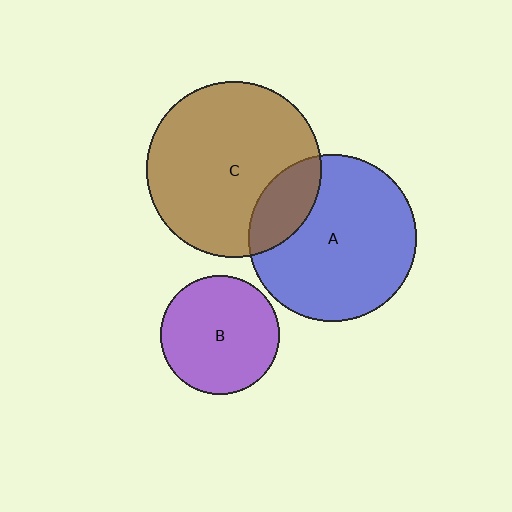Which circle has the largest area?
Circle C (brown).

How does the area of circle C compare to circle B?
Approximately 2.2 times.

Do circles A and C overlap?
Yes.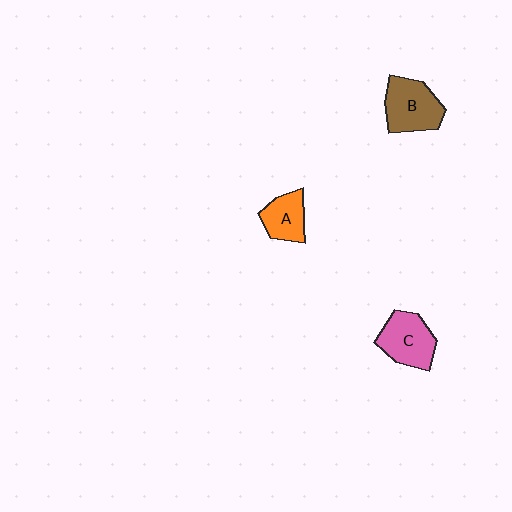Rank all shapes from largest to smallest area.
From largest to smallest: B (brown), C (pink), A (orange).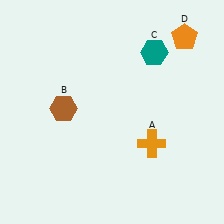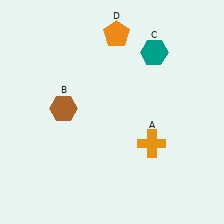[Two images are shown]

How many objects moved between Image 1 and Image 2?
1 object moved between the two images.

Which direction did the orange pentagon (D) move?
The orange pentagon (D) moved left.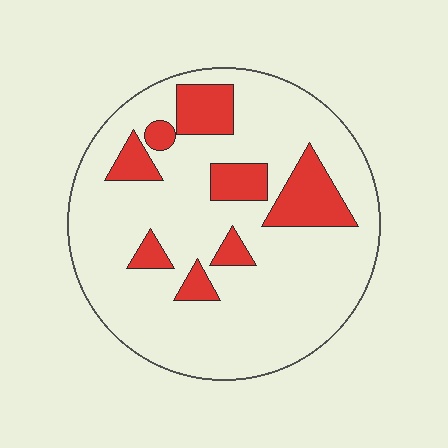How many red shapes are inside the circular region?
8.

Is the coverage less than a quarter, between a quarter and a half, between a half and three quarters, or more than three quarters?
Less than a quarter.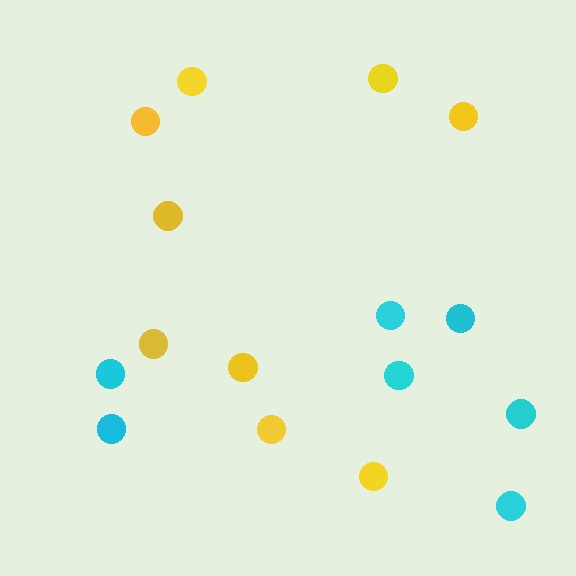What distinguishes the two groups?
There are 2 groups: one group of cyan circles (7) and one group of yellow circles (9).